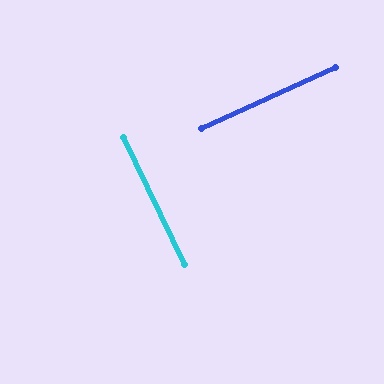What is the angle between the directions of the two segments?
Approximately 89 degrees.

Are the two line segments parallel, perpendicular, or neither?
Perpendicular — they meet at approximately 89°.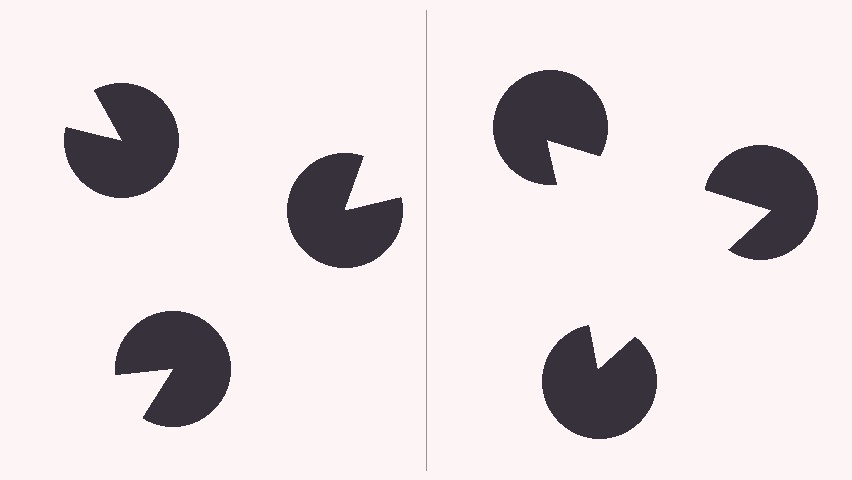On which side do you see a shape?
An illusory triangle appears on the right side. On the left side the wedge cuts are rotated, so no coherent shape forms.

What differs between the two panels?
The pac-man discs are positioned identically on both sides; only the wedge orientations differ. On the right they align to a triangle; on the left they are misaligned.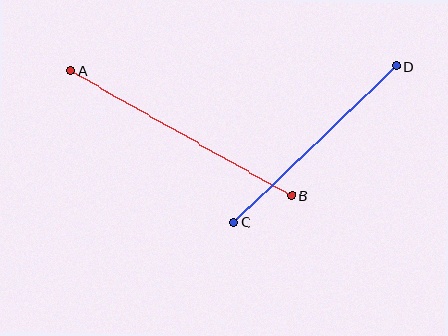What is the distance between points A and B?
The distance is approximately 254 pixels.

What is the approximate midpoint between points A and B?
The midpoint is at approximately (181, 133) pixels.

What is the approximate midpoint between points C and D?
The midpoint is at approximately (315, 144) pixels.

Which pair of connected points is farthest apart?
Points A and B are farthest apart.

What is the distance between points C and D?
The distance is approximately 226 pixels.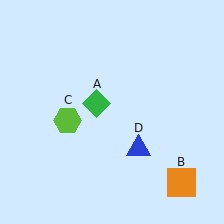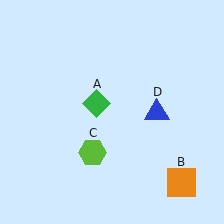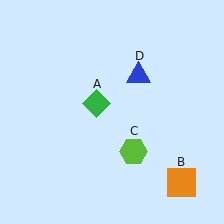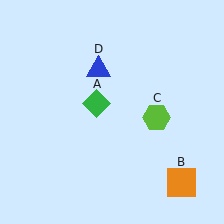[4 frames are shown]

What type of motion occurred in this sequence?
The lime hexagon (object C), blue triangle (object D) rotated counterclockwise around the center of the scene.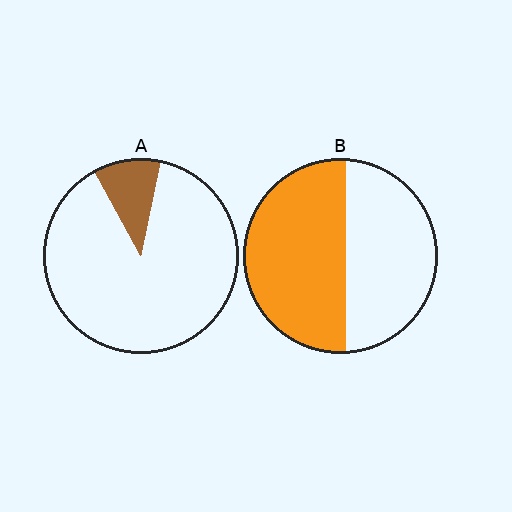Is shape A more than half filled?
No.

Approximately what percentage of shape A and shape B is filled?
A is approximately 10% and B is approximately 55%.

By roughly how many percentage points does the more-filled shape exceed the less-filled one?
By roughly 40 percentage points (B over A).